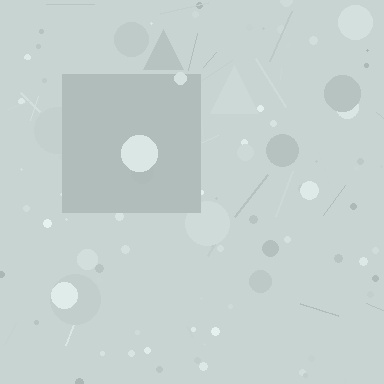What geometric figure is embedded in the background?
A square is embedded in the background.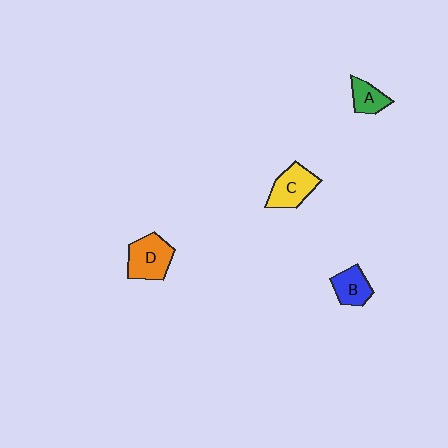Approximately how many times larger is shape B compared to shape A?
Approximately 1.2 times.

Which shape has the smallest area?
Shape A (green).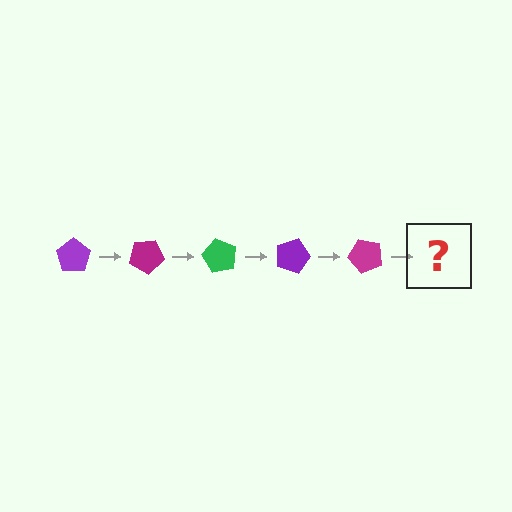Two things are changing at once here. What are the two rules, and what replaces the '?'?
The two rules are that it rotates 30 degrees each step and the color cycles through purple, magenta, and green. The '?' should be a green pentagon, rotated 150 degrees from the start.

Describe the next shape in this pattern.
It should be a green pentagon, rotated 150 degrees from the start.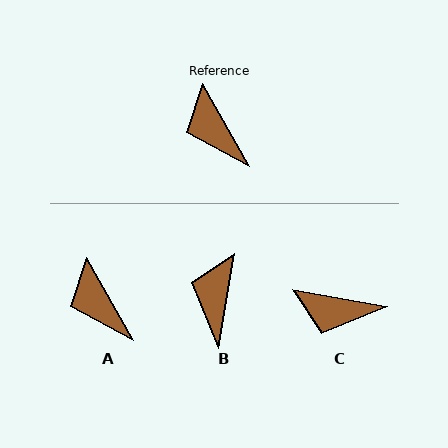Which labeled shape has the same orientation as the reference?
A.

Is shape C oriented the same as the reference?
No, it is off by about 50 degrees.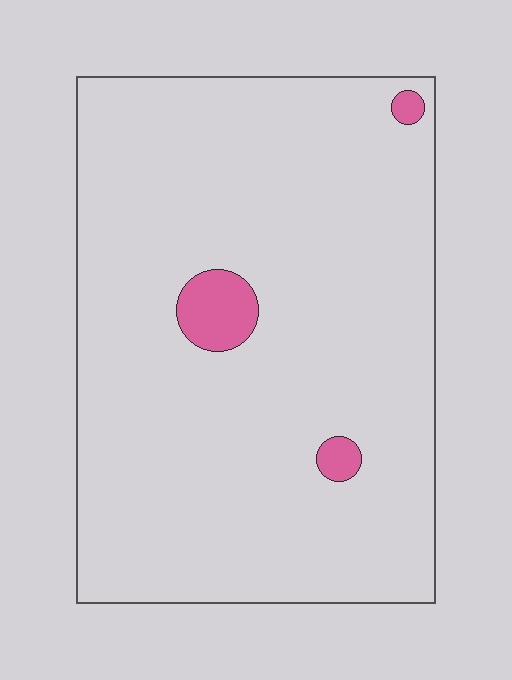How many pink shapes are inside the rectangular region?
3.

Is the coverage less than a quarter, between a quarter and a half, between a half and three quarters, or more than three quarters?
Less than a quarter.